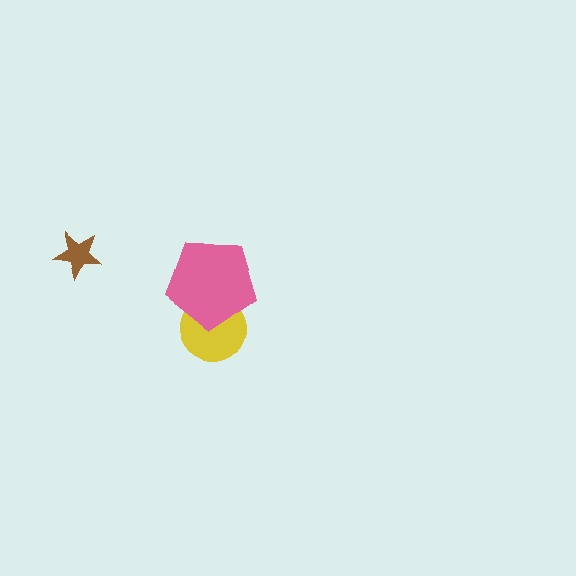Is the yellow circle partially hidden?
Yes, it is partially covered by another shape.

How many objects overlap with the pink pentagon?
1 object overlaps with the pink pentagon.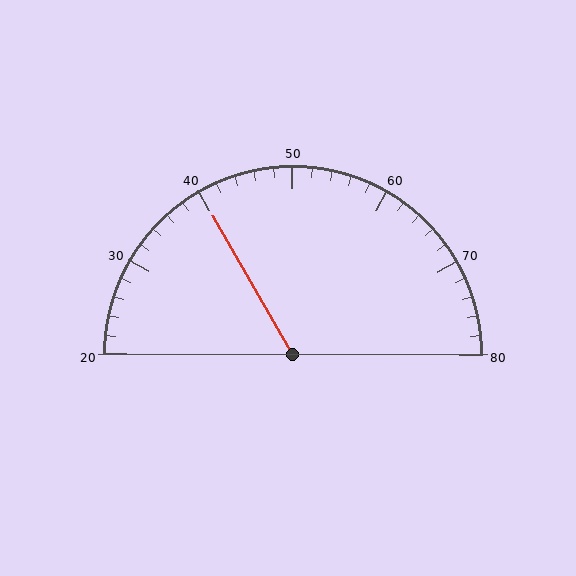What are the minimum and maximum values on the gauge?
The gauge ranges from 20 to 80.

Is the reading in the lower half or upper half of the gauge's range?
The reading is in the lower half of the range (20 to 80).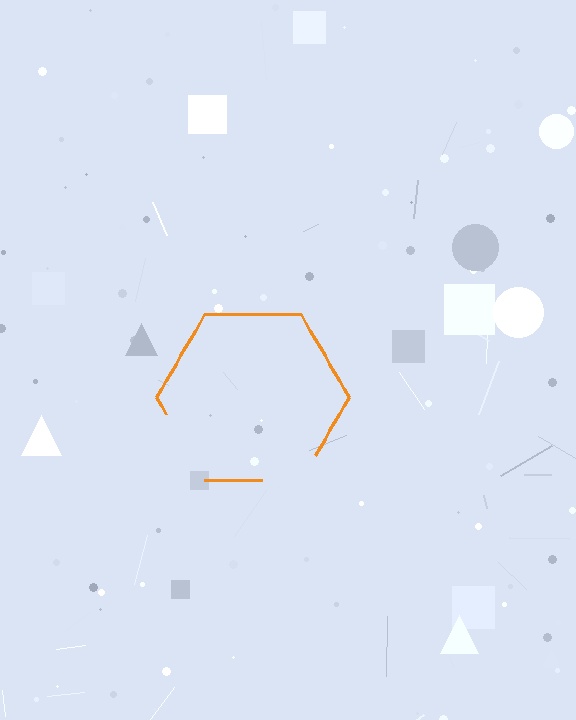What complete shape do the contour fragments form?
The contour fragments form a hexagon.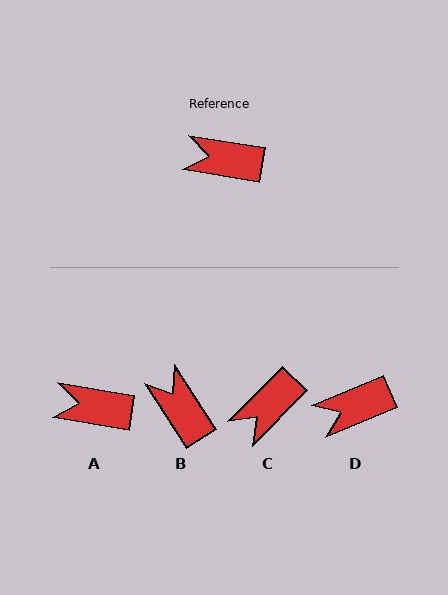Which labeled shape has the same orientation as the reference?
A.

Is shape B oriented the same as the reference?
No, it is off by about 48 degrees.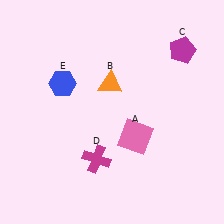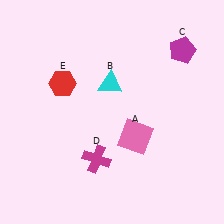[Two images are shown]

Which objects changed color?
B changed from orange to cyan. E changed from blue to red.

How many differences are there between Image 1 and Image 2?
There are 2 differences between the two images.